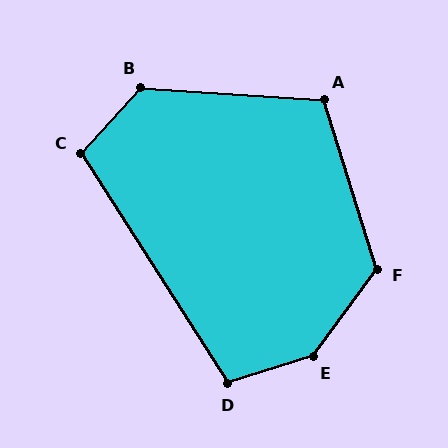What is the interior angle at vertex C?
Approximately 105 degrees (obtuse).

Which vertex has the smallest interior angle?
D, at approximately 105 degrees.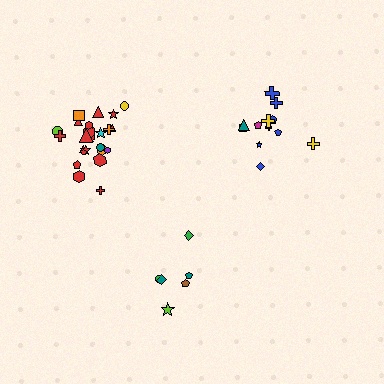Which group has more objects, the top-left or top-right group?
The top-left group.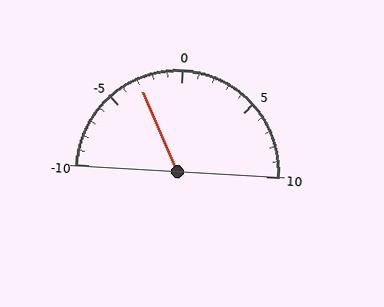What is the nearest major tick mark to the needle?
The nearest major tick mark is -5.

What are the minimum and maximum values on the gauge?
The gauge ranges from -10 to 10.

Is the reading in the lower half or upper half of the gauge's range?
The reading is in the lower half of the range (-10 to 10).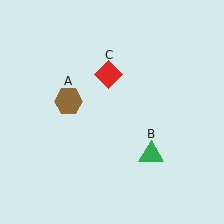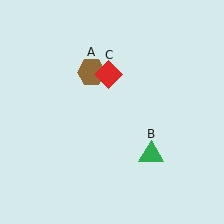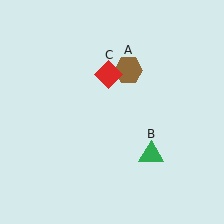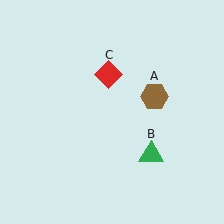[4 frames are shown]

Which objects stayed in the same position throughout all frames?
Green triangle (object B) and red diamond (object C) remained stationary.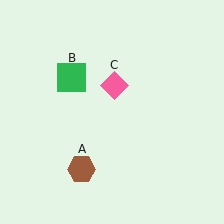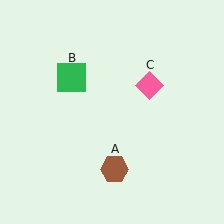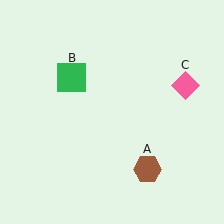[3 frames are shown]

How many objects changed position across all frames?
2 objects changed position: brown hexagon (object A), pink diamond (object C).